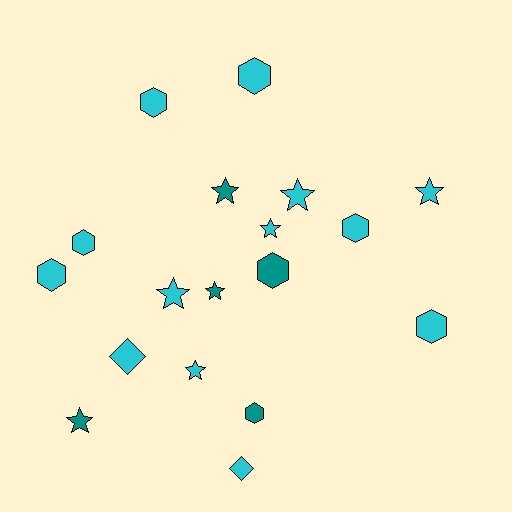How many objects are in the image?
There are 18 objects.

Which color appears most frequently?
Cyan, with 13 objects.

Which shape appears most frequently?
Star, with 8 objects.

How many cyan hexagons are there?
There are 6 cyan hexagons.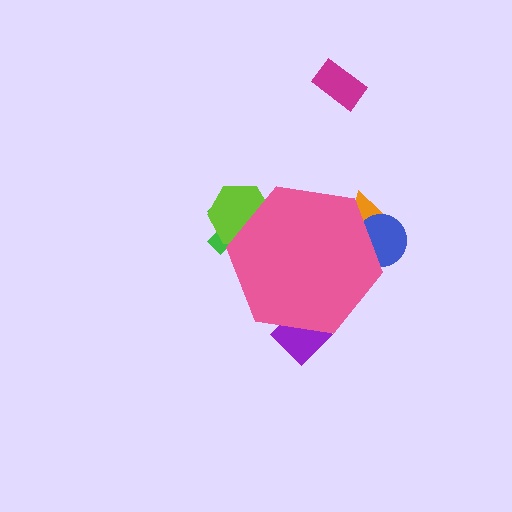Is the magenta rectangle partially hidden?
No, the magenta rectangle is fully visible.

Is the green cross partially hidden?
Yes, the green cross is partially hidden behind the pink hexagon.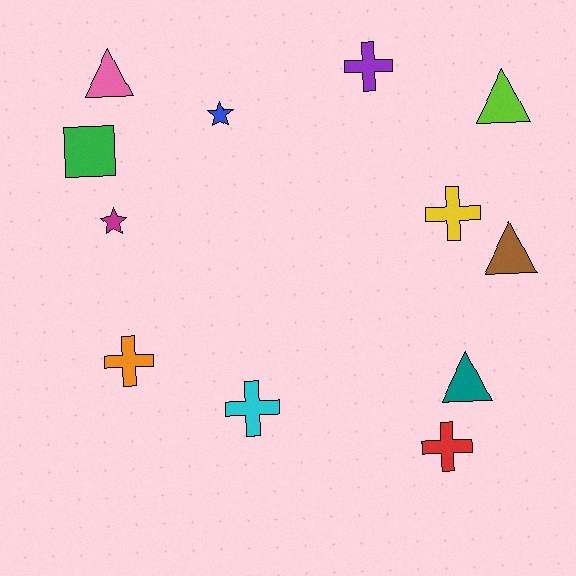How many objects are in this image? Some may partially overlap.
There are 12 objects.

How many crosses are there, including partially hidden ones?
There are 5 crosses.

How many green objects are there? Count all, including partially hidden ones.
There is 1 green object.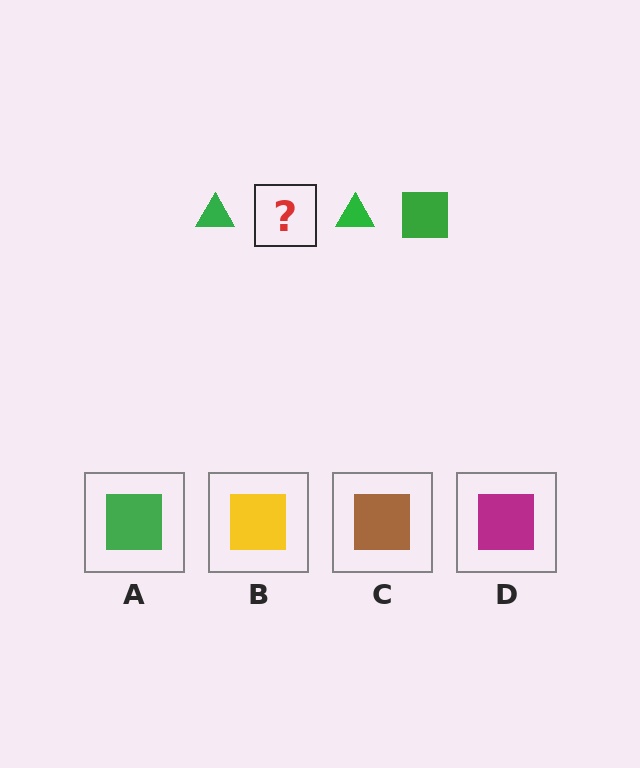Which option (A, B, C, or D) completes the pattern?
A.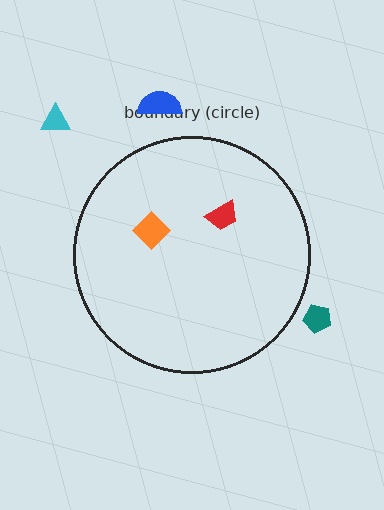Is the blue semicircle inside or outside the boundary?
Outside.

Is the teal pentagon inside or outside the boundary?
Outside.